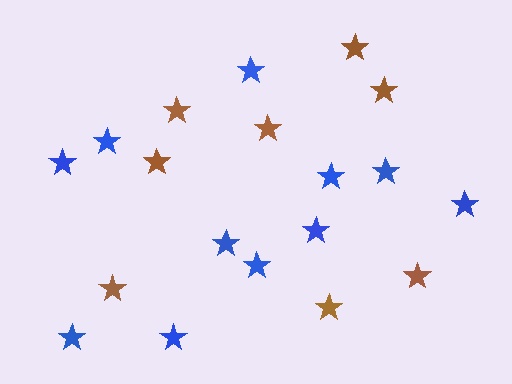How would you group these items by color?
There are 2 groups: one group of brown stars (8) and one group of blue stars (11).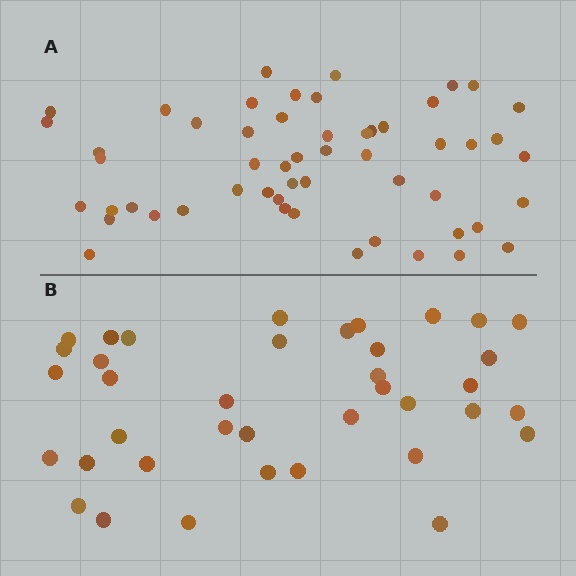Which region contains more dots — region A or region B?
Region A (the top region) has more dots.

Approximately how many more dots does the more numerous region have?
Region A has approximately 15 more dots than region B.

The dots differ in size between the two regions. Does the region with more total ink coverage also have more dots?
No. Region B has more total ink coverage because its dots are larger, but region A actually contains more individual dots. Total area can be misleading — the number of items is what matters here.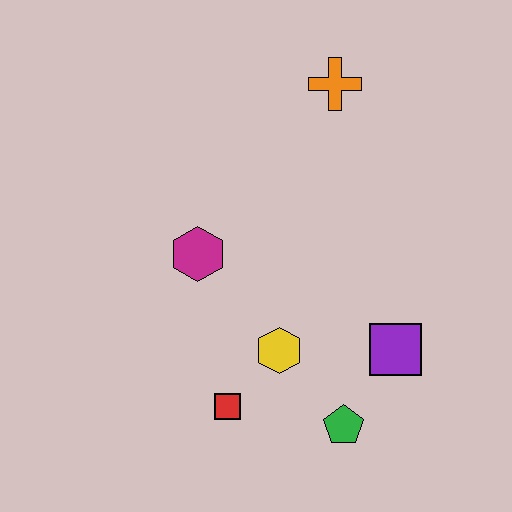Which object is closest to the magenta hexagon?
The yellow hexagon is closest to the magenta hexagon.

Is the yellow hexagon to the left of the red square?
No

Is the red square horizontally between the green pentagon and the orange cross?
No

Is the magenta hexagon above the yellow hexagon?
Yes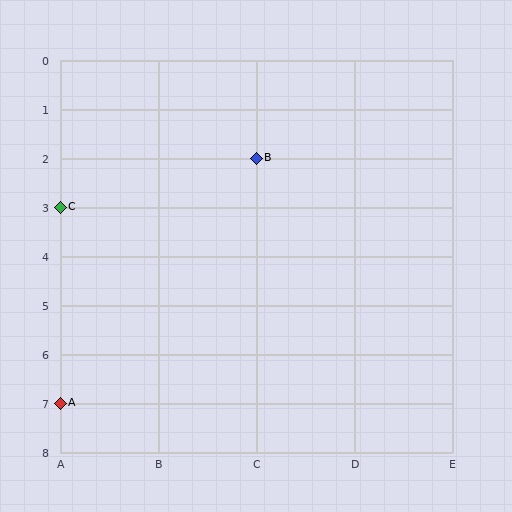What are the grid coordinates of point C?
Point C is at grid coordinates (A, 3).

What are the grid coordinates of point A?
Point A is at grid coordinates (A, 7).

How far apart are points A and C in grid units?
Points A and C are 4 rows apart.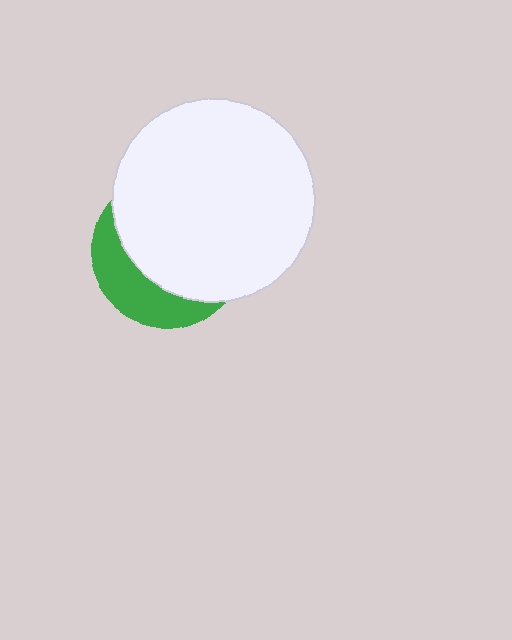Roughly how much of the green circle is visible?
A small part of it is visible (roughly 31%).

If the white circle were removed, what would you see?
You would see the complete green circle.